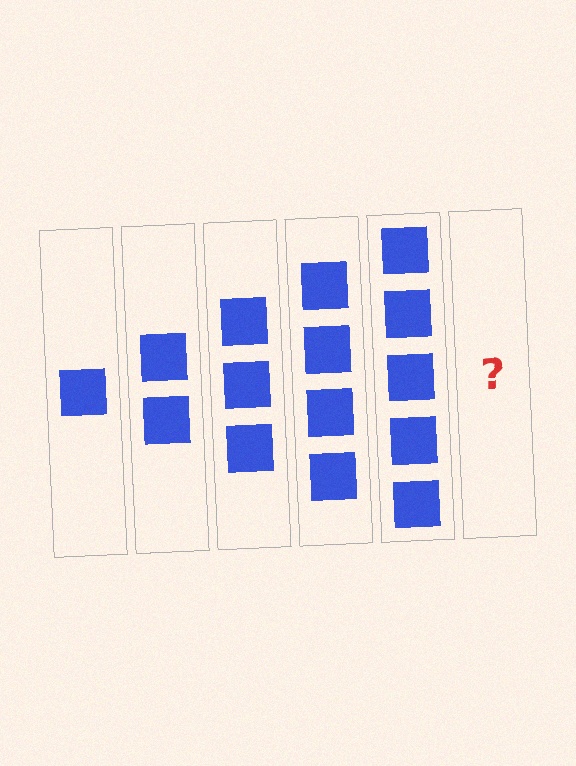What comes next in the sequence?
The next element should be 6 squares.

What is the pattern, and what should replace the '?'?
The pattern is that each step adds one more square. The '?' should be 6 squares.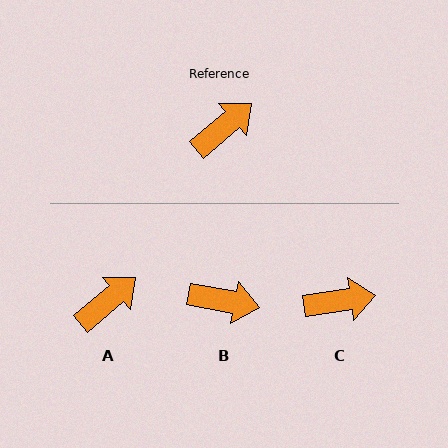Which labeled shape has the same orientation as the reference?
A.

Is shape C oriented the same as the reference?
No, it is off by about 32 degrees.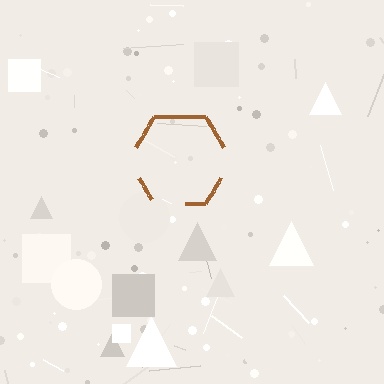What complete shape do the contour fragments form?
The contour fragments form a hexagon.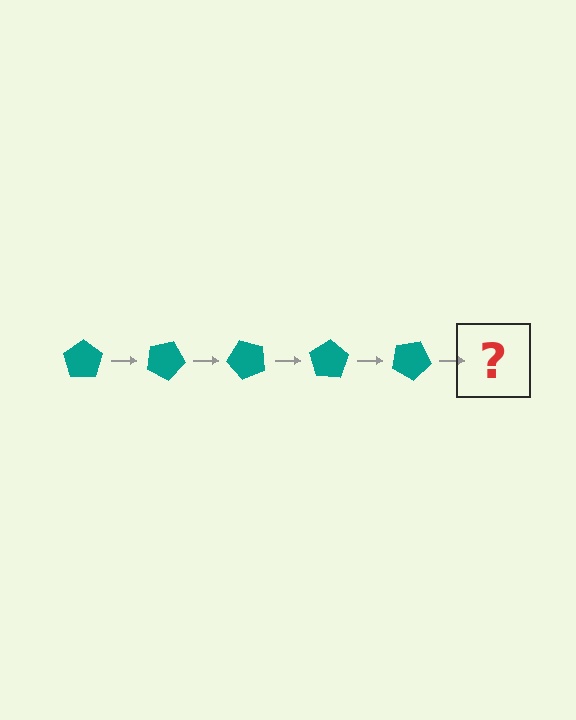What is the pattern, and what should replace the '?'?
The pattern is that the pentagon rotates 25 degrees each step. The '?' should be a teal pentagon rotated 125 degrees.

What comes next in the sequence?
The next element should be a teal pentagon rotated 125 degrees.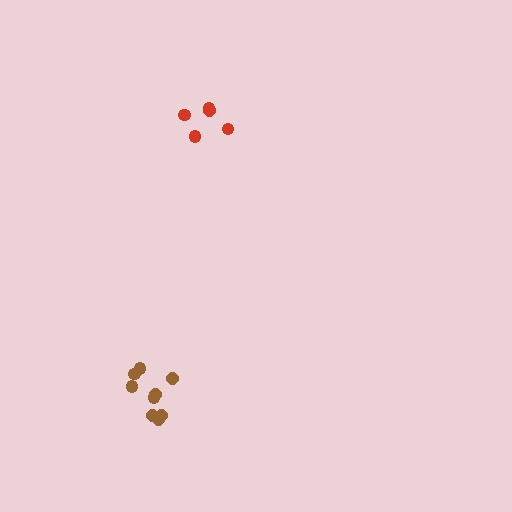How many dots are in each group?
Group 1: 9 dots, Group 2: 5 dots (14 total).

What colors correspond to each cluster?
The clusters are colored: brown, red.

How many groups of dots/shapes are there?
There are 2 groups.